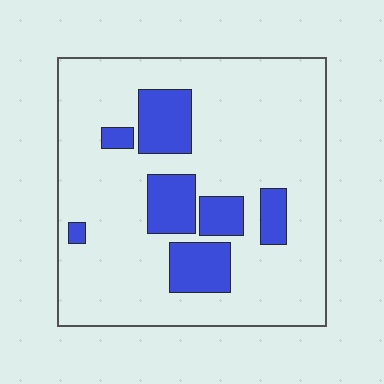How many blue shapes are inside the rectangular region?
7.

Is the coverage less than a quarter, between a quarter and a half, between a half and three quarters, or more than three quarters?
Less than a quarter.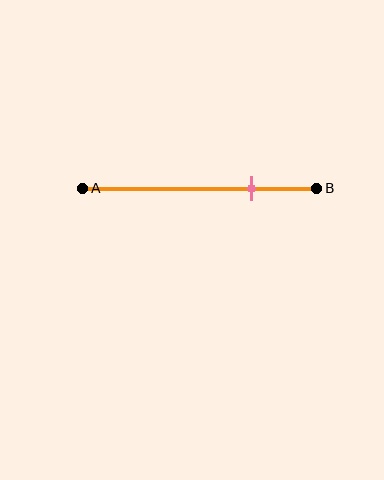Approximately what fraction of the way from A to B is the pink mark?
The pink mark is approximately 70% of the way from A to B.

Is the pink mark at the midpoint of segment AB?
No, the mark is at about 70% from A, not at the 50% midpoint.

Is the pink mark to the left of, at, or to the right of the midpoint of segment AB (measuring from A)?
The pink mark is to the right of the midpoint of segment AB.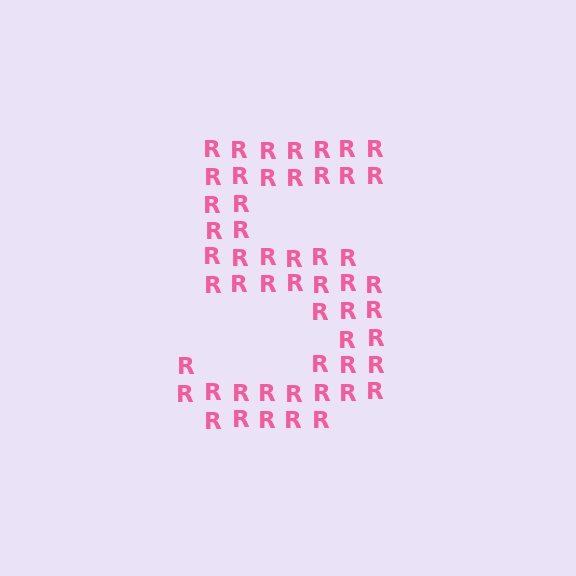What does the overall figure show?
The overall figure shows the digit 5.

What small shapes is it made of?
It is made of small letter R's.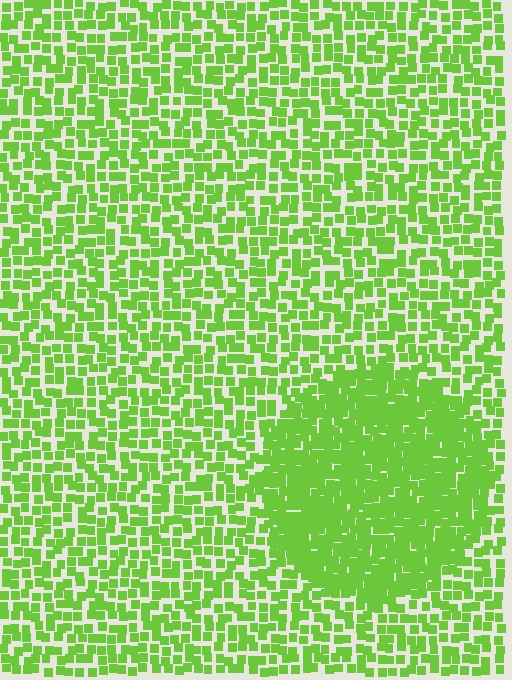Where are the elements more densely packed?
The elements are more densely packed inside the circle boundary.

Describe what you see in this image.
The image contains small lime elements arranged at two different densities. A circle-shaped region is visible where the elements are more densely packed than the surrounding area.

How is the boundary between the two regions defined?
The boundary is defined by a change in element density (approximately 1.9x ratio). All elements are the same color, size, and shape.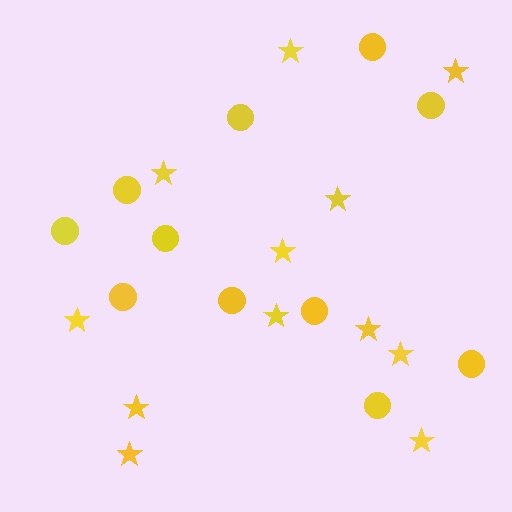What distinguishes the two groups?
There are 2 groups: one group of circles (11) and one group of stars (12).